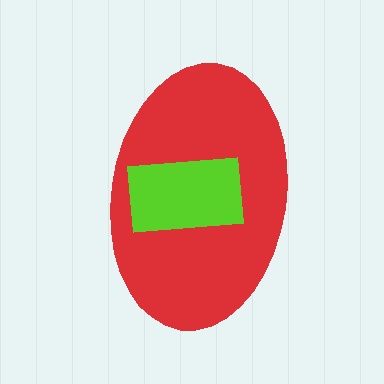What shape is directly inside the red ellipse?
The lime rectangle.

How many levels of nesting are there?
2.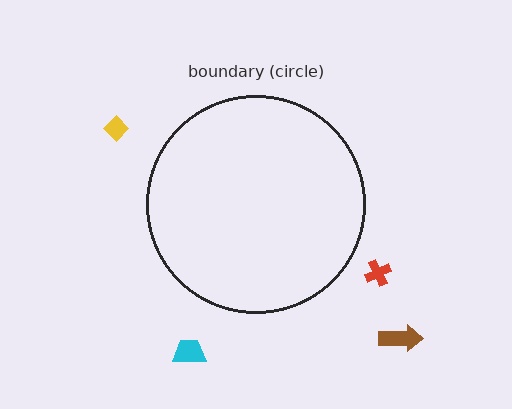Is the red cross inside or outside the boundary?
Outside.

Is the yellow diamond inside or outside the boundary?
Outside.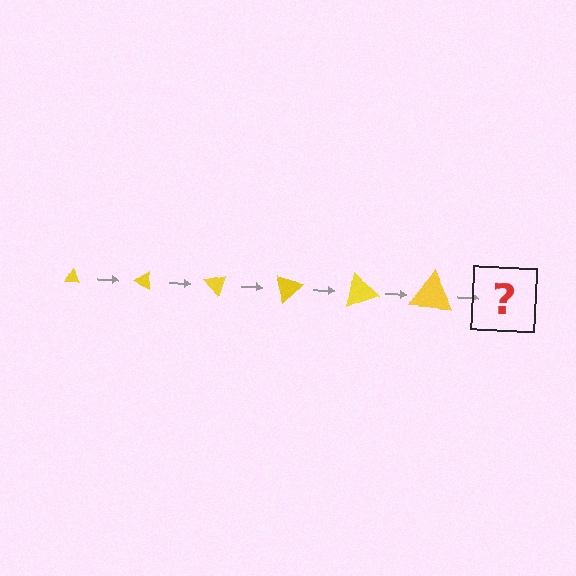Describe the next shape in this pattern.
It should be a triangle, larger than the previous one and rotated 150 degrees from the start.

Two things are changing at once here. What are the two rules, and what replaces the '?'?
The two rules are that the triangle grows larger each step and it rotates 25 degrees each step. The '?' should be a triangle, larger than the previous one and rotated 150 degrees from the start.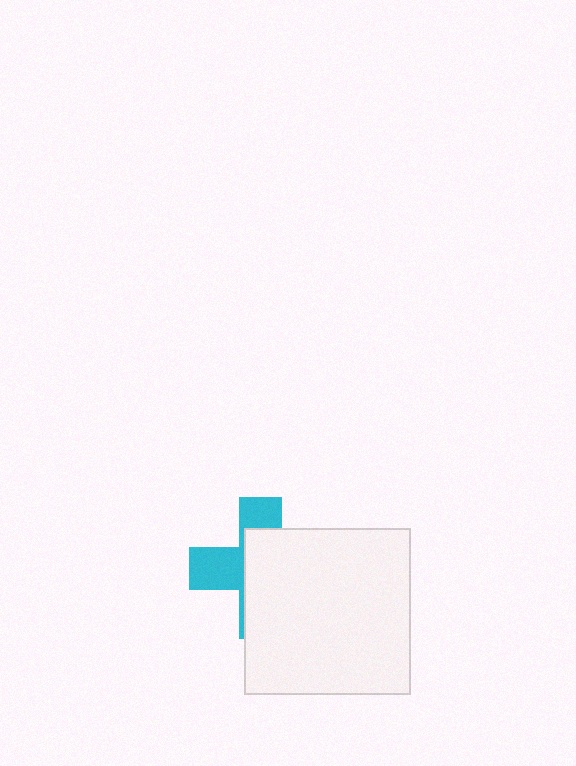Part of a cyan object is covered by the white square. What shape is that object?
It is a cross.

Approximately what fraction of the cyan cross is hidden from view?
Roughly 63% of the cyan cross is hidden behind the white square.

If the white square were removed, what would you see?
You would see the complete cyan cross.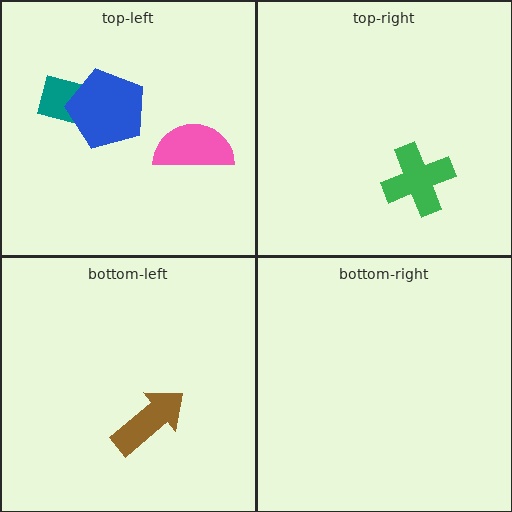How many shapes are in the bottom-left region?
1.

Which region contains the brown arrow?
The bottom-left region.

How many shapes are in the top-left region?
3.